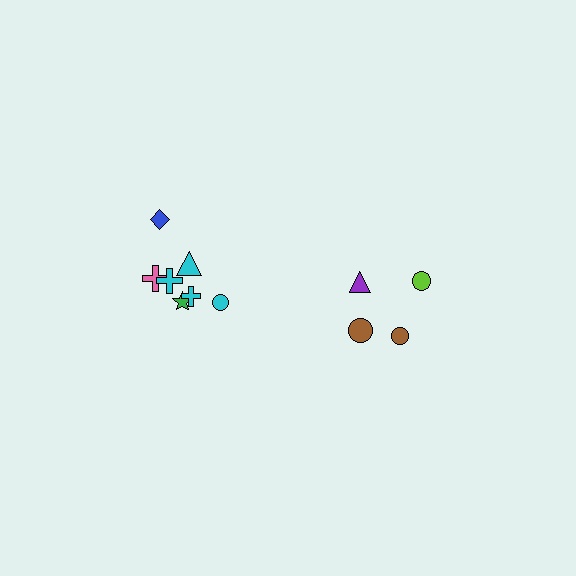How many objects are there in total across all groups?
There are 11 objects.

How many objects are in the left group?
There are 7 objects.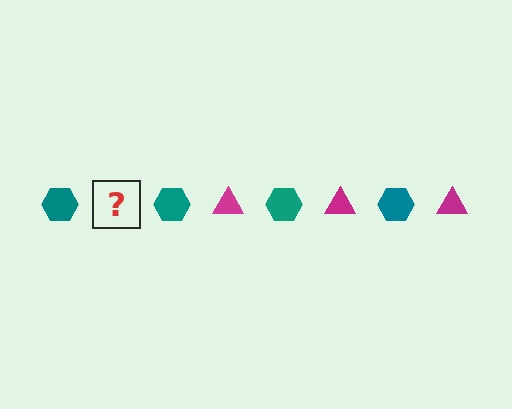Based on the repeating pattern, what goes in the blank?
The blank should be a magenta triangle.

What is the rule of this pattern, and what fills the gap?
The rule is that the pattern alternates between teal hexagon and magenta triangle. The gap should be filled with a magenta triangle.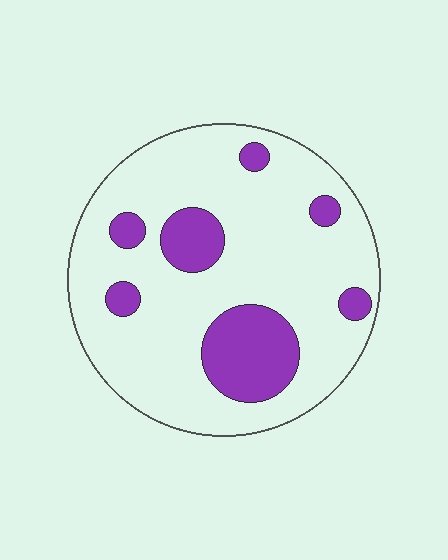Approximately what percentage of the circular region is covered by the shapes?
Approximately 20%.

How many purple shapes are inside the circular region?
7.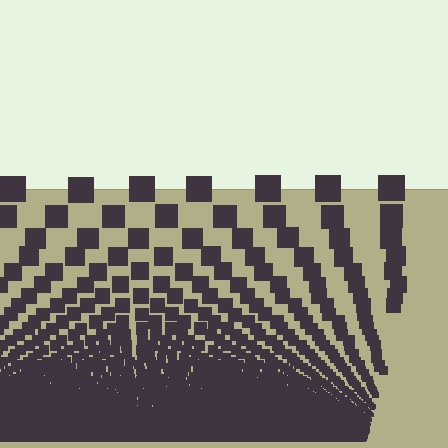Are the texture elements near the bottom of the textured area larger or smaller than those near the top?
Smaller. The gradient is inverted — elements near the bottom are smaller and denser.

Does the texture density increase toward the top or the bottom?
Density increases toward the bottom.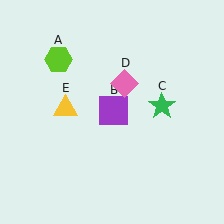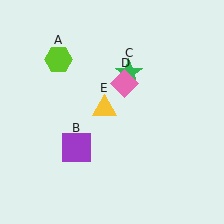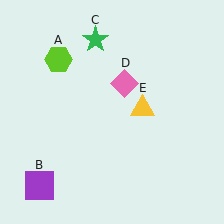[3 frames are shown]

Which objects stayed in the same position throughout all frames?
Lime hexagon (object A) and pink diamond (object D) remained stationary.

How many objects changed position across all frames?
3 objects changed position: purple square (object B), green star (object C), yellow triangle (object E).